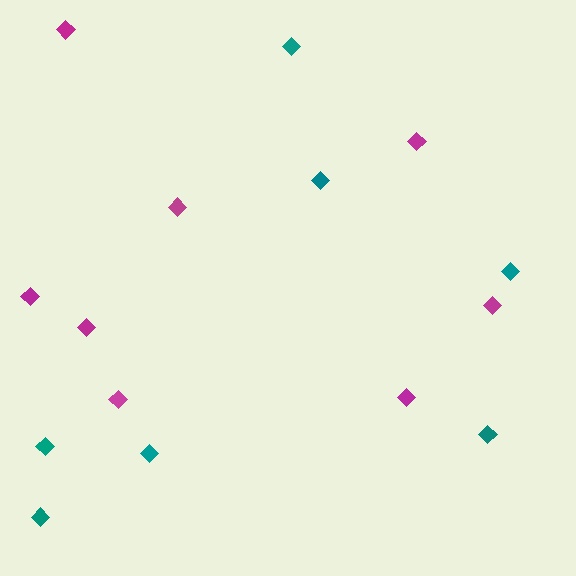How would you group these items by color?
There are 2 groups: one group of magenta diamonds (8) and one group of teal diamonds (7).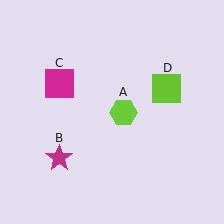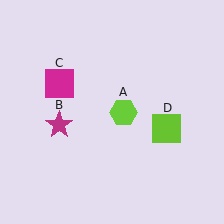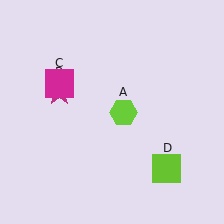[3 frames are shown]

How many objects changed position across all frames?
2 objects changed position: magenta star (object B), lime square (object D).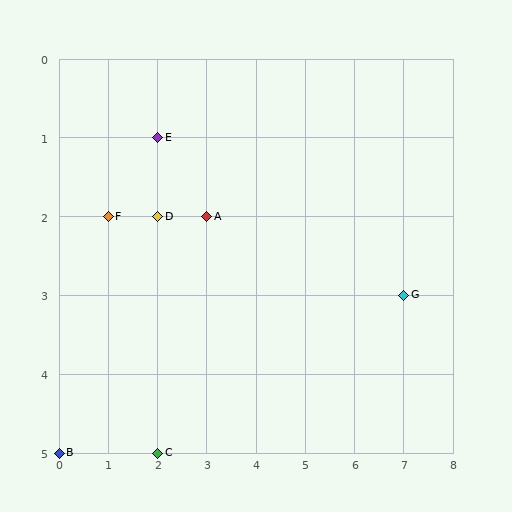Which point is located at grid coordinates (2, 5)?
Point C is at (2, 5).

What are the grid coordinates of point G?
Point G is at grid coordinates (7, 3).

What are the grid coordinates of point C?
Point C is at grid coordinates (2, 5).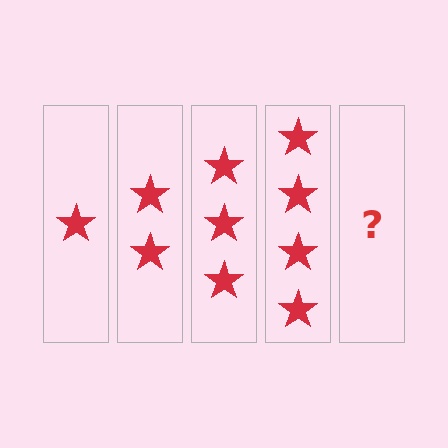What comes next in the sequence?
The next element should be 5 stars.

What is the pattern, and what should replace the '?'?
The pattern is that each step adds one more star. The '?' should be 5 stars.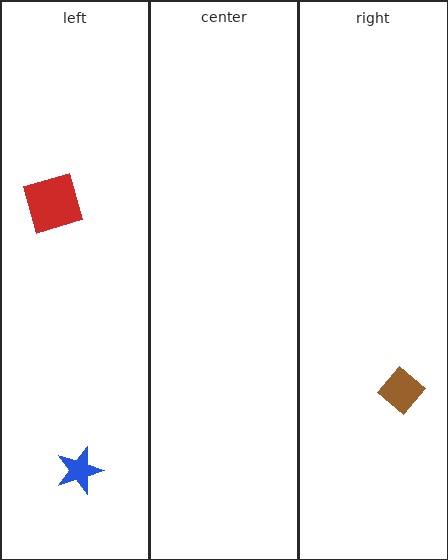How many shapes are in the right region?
1.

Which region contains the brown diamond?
The right region.